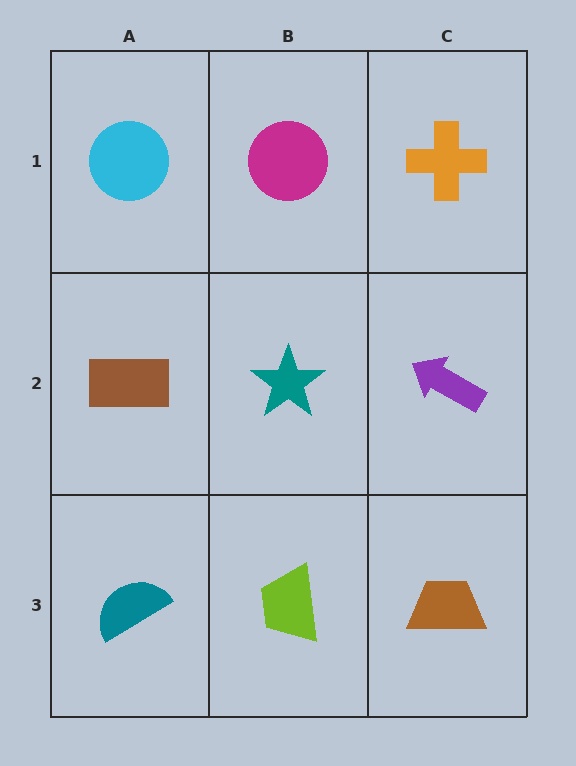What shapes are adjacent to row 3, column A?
A brown rectangle (row 2, column A), a lime trapezoid (row 3, column B).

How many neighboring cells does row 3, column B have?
3.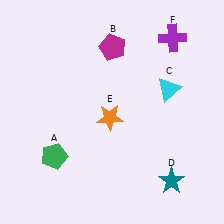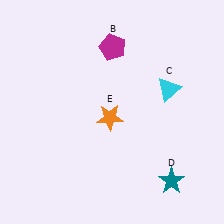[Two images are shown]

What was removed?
The purple cross (F), the green pentagon (A) were removed in Image 2.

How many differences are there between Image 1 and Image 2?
There are 2 differences between the two images.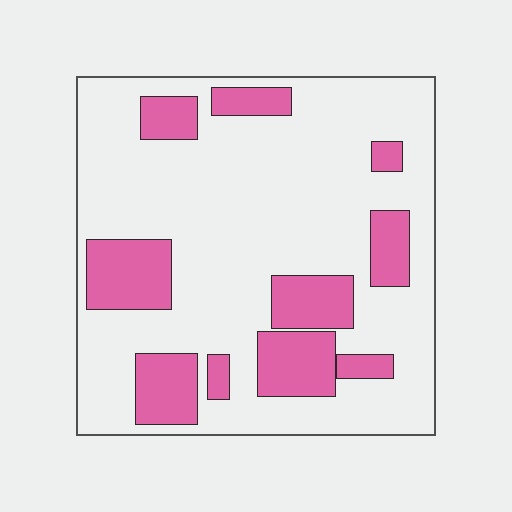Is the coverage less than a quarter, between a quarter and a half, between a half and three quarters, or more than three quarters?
Less than a quarter.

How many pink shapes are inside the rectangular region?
10.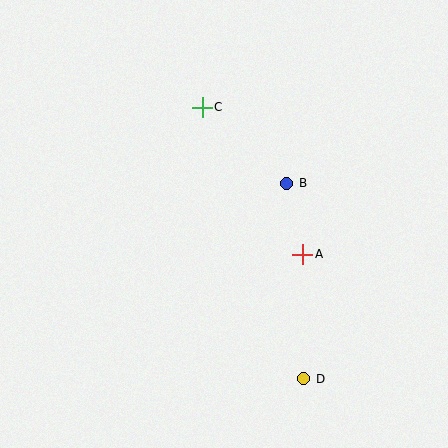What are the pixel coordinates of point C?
Point C is at (202, 108).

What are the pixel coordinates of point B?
Point B is at (287, 183).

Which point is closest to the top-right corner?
Point B is closest to the top-right corner.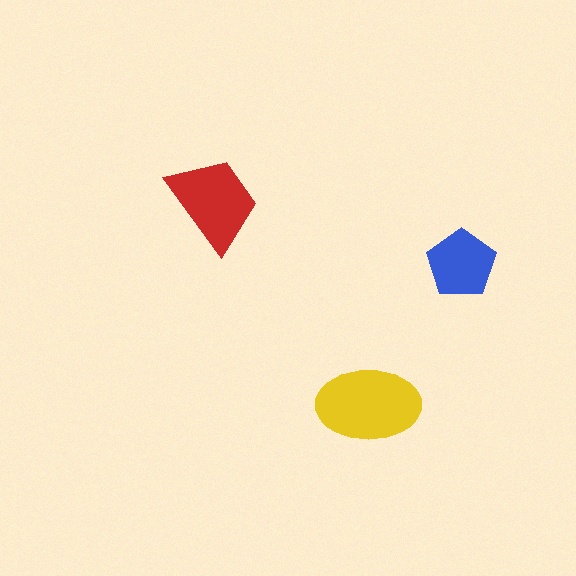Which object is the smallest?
The blue pentagon.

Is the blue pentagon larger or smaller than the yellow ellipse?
Smaller.